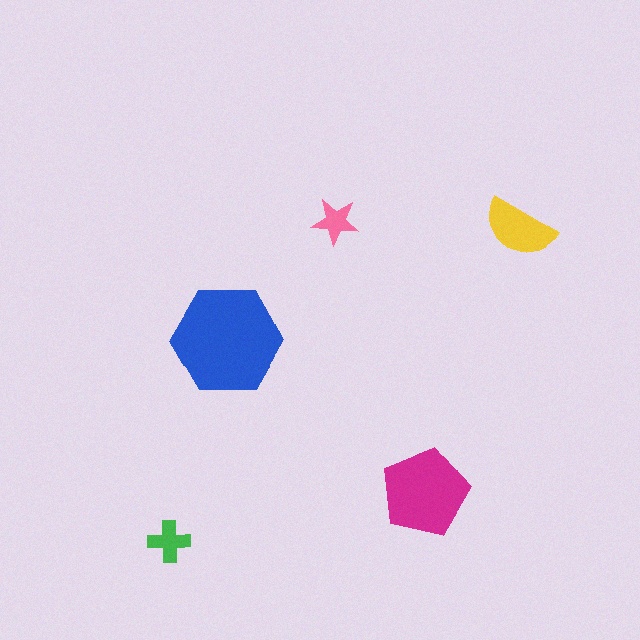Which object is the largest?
The blue hexagon.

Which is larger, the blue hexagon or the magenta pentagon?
The blue hexagon.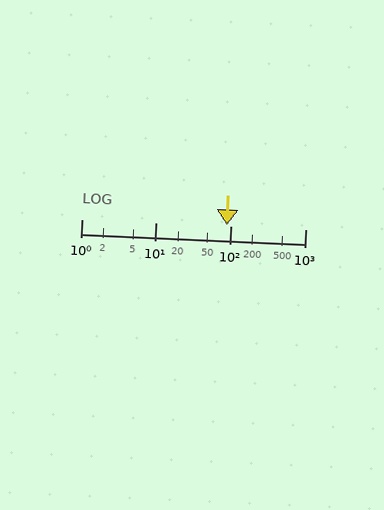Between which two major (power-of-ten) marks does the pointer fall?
The pointer is between 10 and 100.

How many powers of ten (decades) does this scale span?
The scale spans 3 decades, from 1 to 1000.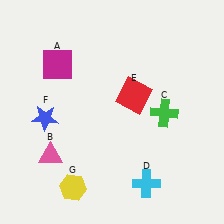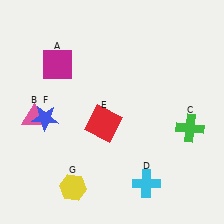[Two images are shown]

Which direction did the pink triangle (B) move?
The pink triangle (B) moved up.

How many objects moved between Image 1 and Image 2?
3 objects moved between the two images.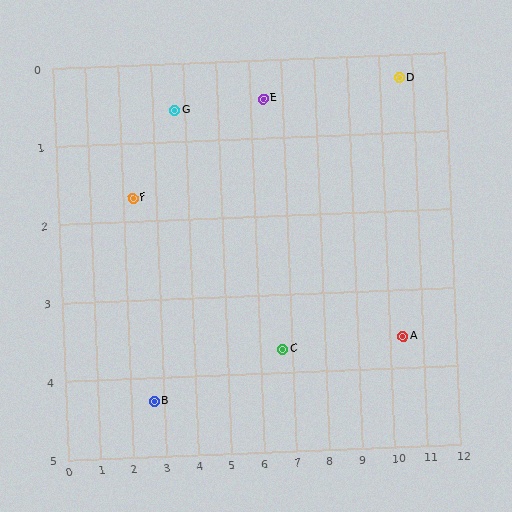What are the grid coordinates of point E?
Point E is at approximately (6.4, 0.5).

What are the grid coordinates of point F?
Point F is at approximately (2.3, 1.7).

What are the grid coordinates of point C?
Point C is at approximately (6.7, 3.7).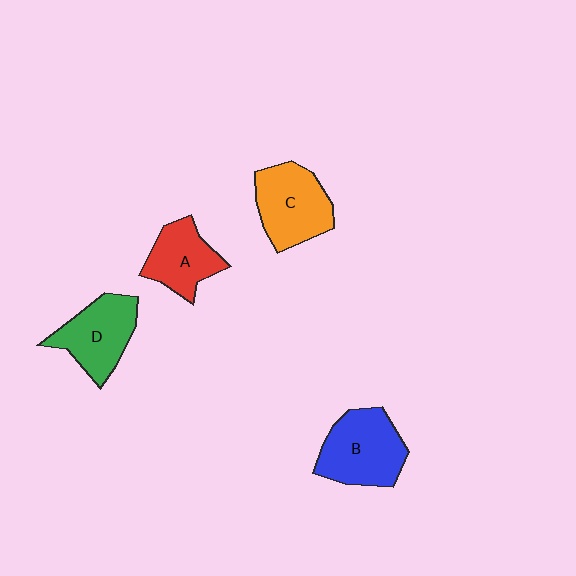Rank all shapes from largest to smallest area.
From largest to smallest: B (blue), C (orange), D (green), A (red).